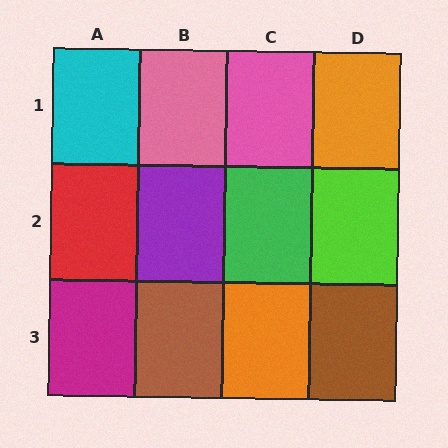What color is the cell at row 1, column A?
Cyan.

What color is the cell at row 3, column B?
Brown.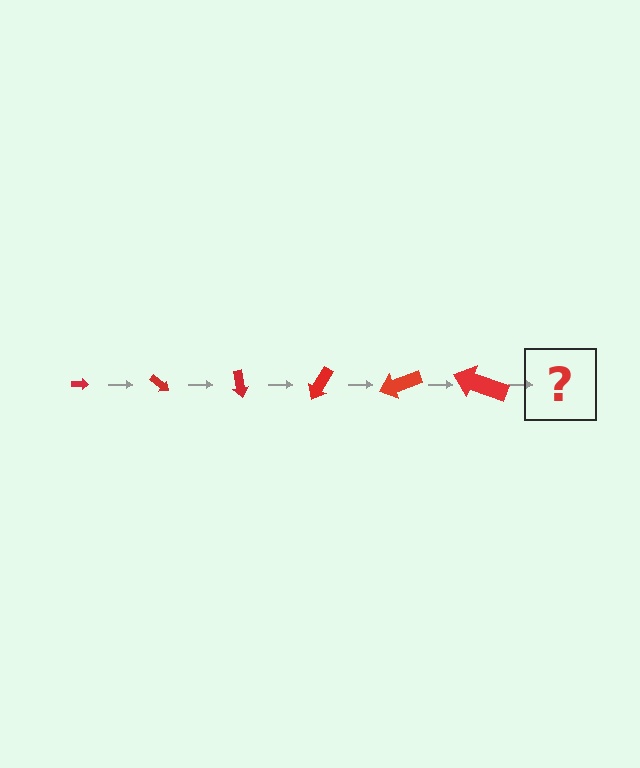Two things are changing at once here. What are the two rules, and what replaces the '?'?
The two rules are that the arrow grows larger each step and it rotates 40 degrees each step. The '?' should be an arrow, larger than the previous one and rotated 240 degrees from the start.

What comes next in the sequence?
The next element should be an arrow, larger than the previous one and rotated 240 degrees from the start.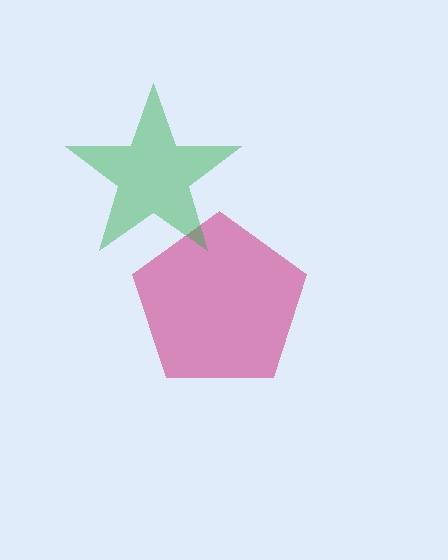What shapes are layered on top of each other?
The layered shapes are: a magenta pentagon, a green star.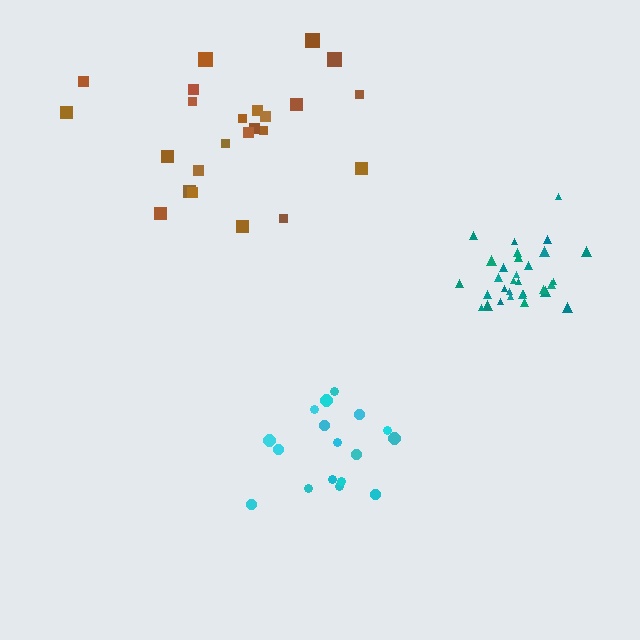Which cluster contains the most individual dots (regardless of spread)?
Teal (31).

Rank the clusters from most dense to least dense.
teal, cyan, brown.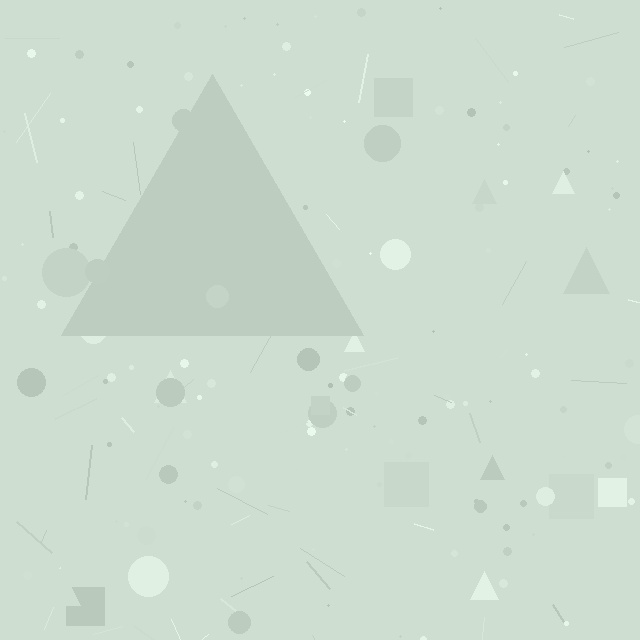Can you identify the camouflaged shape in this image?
The camouflaged shape is a triangle.